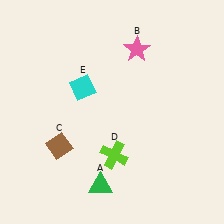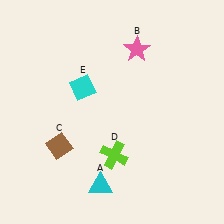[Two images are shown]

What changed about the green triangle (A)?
In Image 1, A is green. In Image 2, it changed to cyan.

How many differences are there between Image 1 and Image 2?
There is 1 difference between the two images.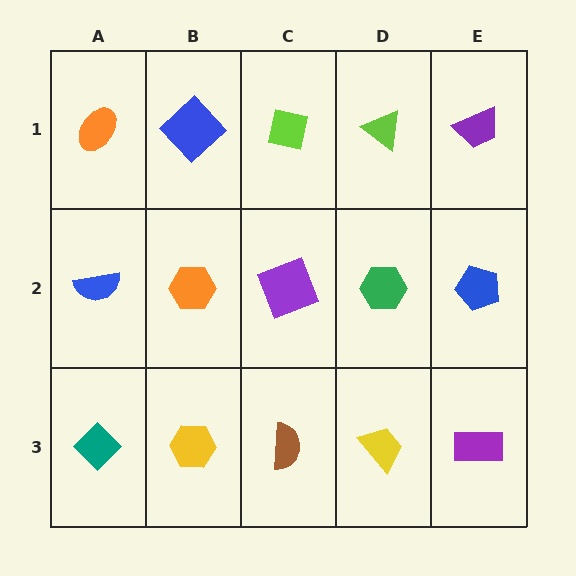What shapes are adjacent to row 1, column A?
A blue semicircle (row 2, column A), a blue diamond (row 1, column B).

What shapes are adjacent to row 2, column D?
A lime triangle (row 1, column D), a yellow trapezoid (row 3, column D), a purple square (row 2, column C), a blue pentagon (row 2, column E).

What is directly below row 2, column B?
A yellow hexagon.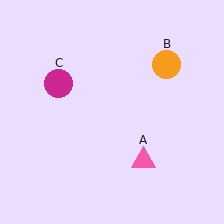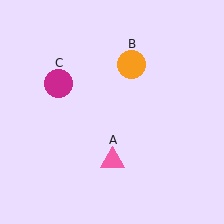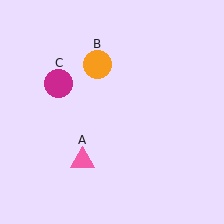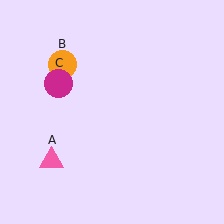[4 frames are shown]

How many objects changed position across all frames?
2 objects changed position: pink triangle (object A), orange circle (object B).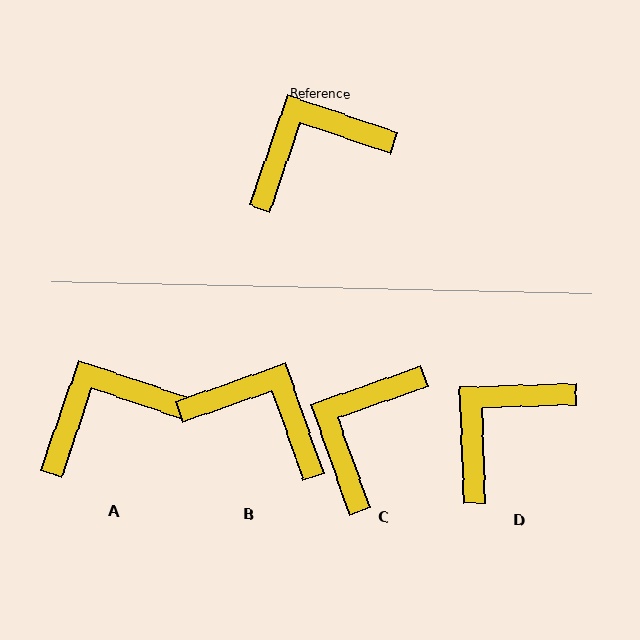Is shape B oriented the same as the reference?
No, it is off by about 52 degrees.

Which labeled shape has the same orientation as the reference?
A.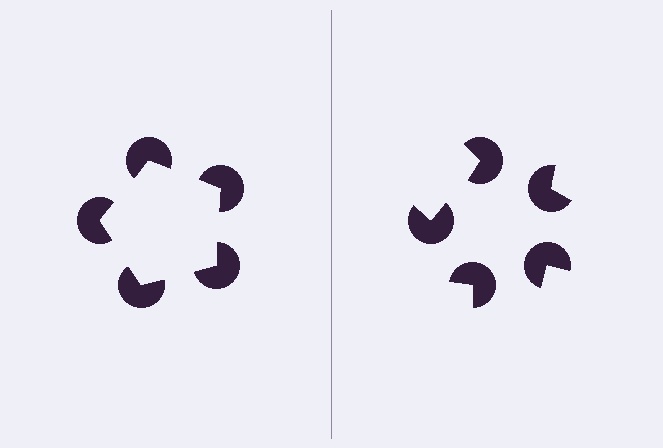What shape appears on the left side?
An illusory pentagon.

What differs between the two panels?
The pac-man discs are positioned identically on both sides; only the wedge orientations differ. On the left they align to a pentagon; on the right they are misaligned.